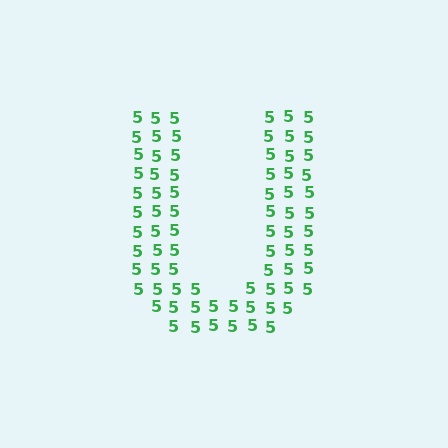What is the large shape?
The large shape is the letter U.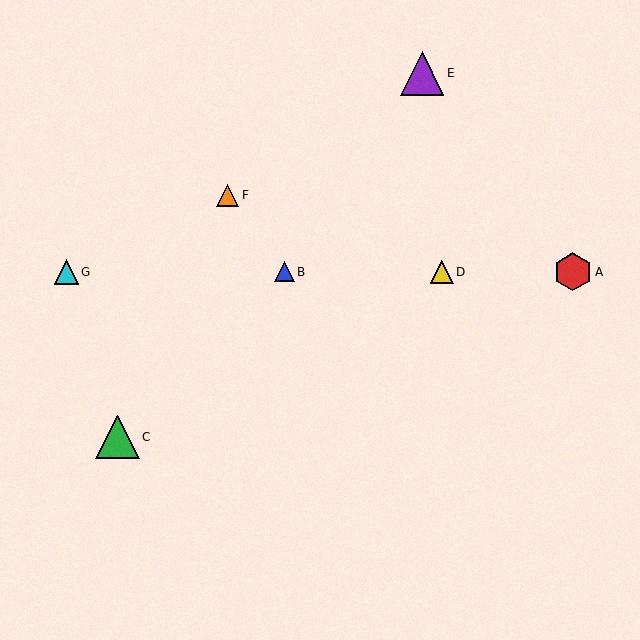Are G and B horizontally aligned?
Yes, both are at y≈272.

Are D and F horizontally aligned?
No, D is at y≈272 and F is at y≈195.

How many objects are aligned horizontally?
4 objects (A, B, D, G) are aligned horizontally.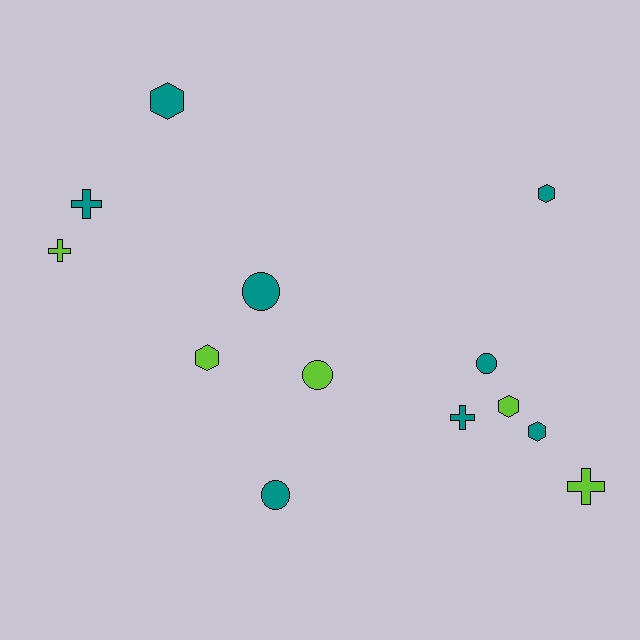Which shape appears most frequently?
Hexagon, with 5 objects.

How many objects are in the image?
There are 13 objects.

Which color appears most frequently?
Teal, with 8 objects.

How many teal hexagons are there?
There are 3 teal hexagons.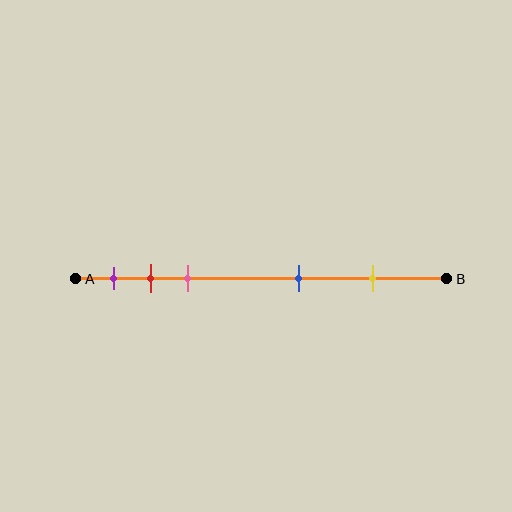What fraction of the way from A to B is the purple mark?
The purple mark is approximately 10% (0.1) of the way from A to B.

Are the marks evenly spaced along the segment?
No, the marks are not evenly spaced.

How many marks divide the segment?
There are 5 marks dividing the segment.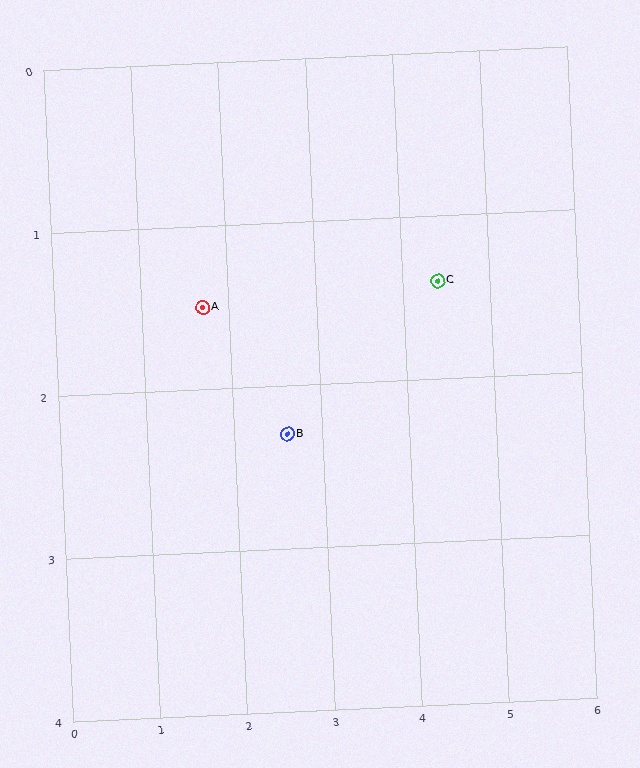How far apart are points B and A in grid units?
Points B and A are about 1.2 grid units apart.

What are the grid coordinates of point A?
Point A is at approximately (1.7, 1.5).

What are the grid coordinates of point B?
Point B is at approximately (2.6, 2.3).